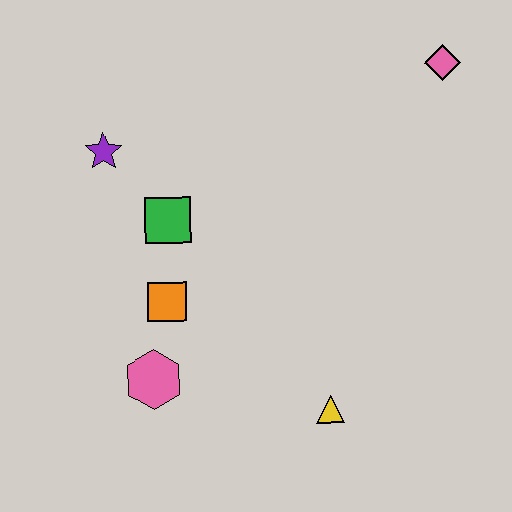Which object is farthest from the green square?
The pink diamond is farthest from the green square.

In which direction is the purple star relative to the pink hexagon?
The purple star is above the pink hexagon.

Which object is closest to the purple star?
The green square is closest to the purple star.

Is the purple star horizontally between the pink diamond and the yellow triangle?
No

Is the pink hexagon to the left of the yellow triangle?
Yes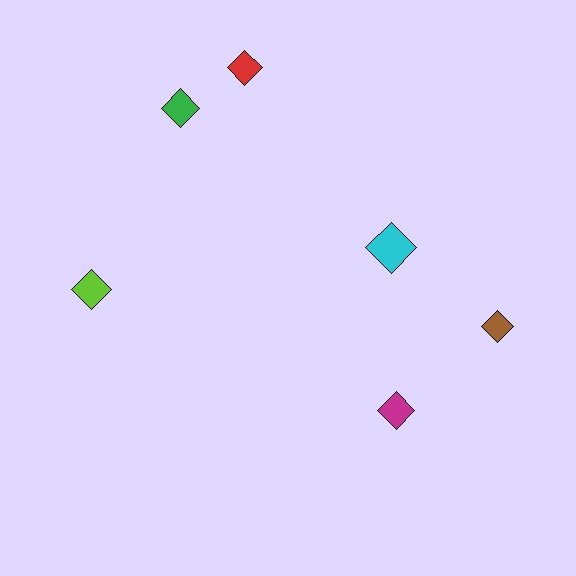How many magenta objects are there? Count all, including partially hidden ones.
There is 1 magenta object.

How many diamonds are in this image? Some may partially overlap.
There are 6 diamonds.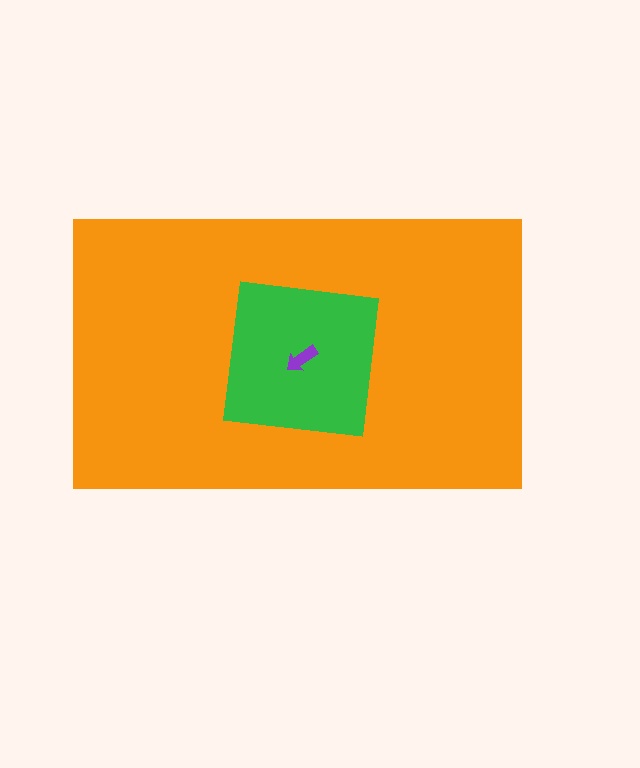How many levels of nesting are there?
3.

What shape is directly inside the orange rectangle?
The green square.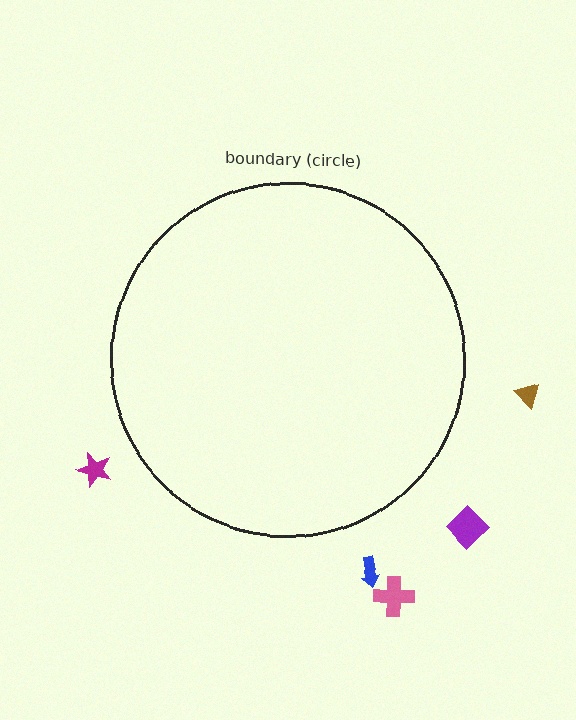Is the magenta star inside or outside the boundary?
Outside.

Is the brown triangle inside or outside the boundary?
Outside.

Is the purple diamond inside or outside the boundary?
Outside.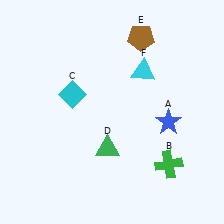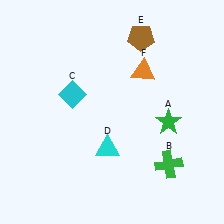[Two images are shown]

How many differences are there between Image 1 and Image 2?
There are 3 differences between the two images.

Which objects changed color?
A changed from blue to green. D changed from green to cyan. F changed from cyan to orange.